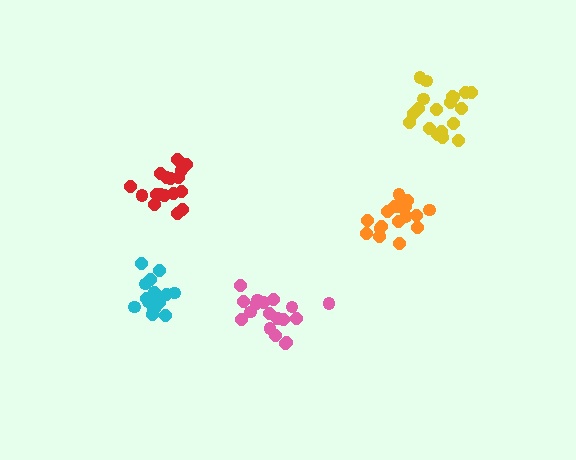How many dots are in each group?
Group 1: 17 dots, Group 2: 18 dots, Group 3: 19 dots, Group 4: 16 dots, Group 5: 18 dots (88 total).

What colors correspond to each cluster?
The clusters are colored: red, orange, yellow, cyan, pink.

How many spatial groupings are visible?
There are 5 spatial groupings.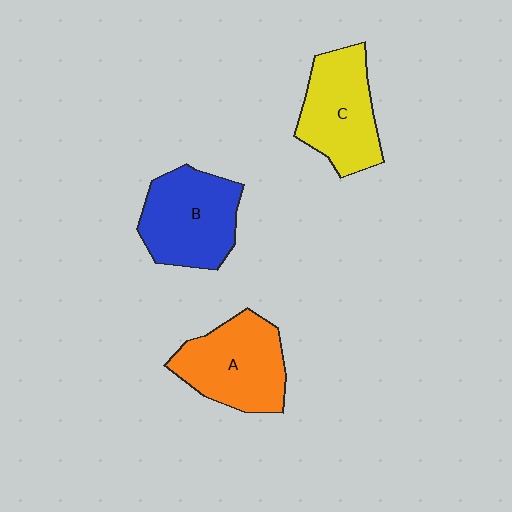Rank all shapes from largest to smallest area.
From largest to smallest: A (orange), B (blue), C (yellow).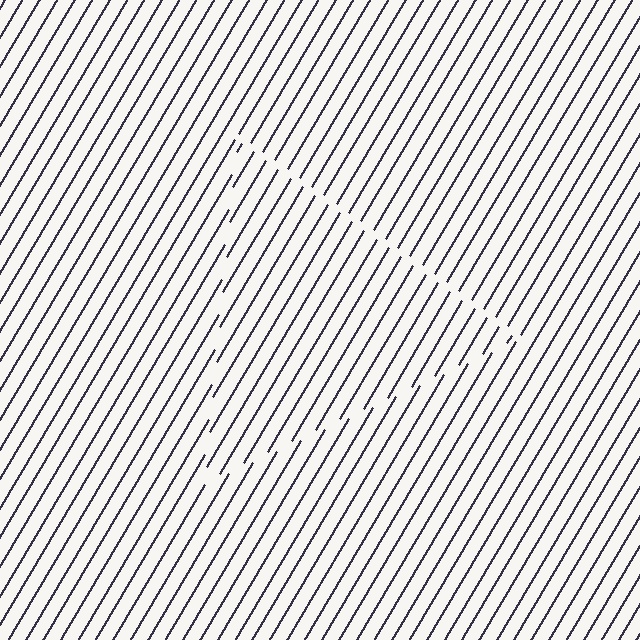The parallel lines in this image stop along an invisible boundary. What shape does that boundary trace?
An illusory triangle. The interior of the shape contains the same grating, shifted by half a period — the contour is defined by the phase discontinuity where line-ends from the inner and outer gratings abut.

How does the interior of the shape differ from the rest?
The interior of the shape contains the same grating, shifted by half a period — the contour is defined by the phase discontinuity where line-ends from the inner and outer gratings abut.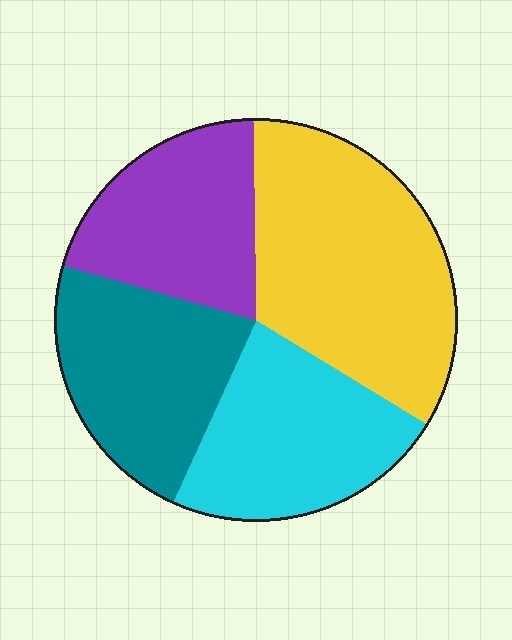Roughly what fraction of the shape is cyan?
Cyan covers about 25% of the shape.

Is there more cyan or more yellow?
Yellow.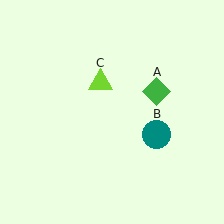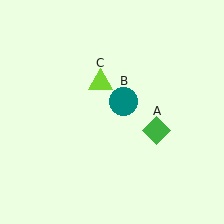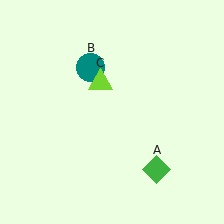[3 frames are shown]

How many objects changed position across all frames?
2 objects changed position: green diamond (object A), teal circle (object B).